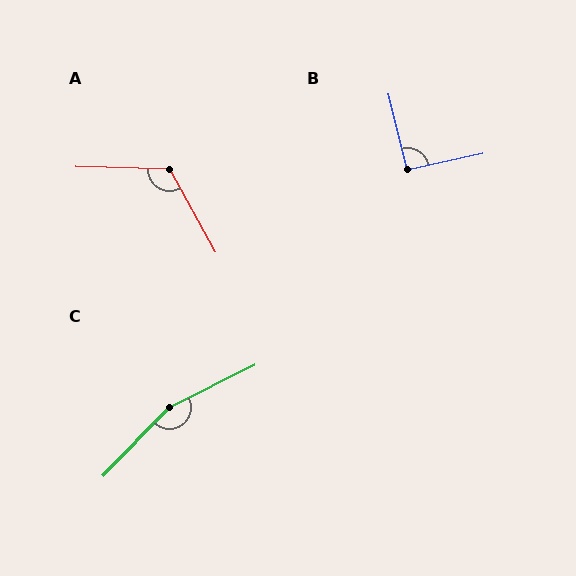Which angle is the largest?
C, at approximately 161 degrees.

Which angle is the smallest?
B, at approximately 91 degrees.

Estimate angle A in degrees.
Approximately 121 degrees.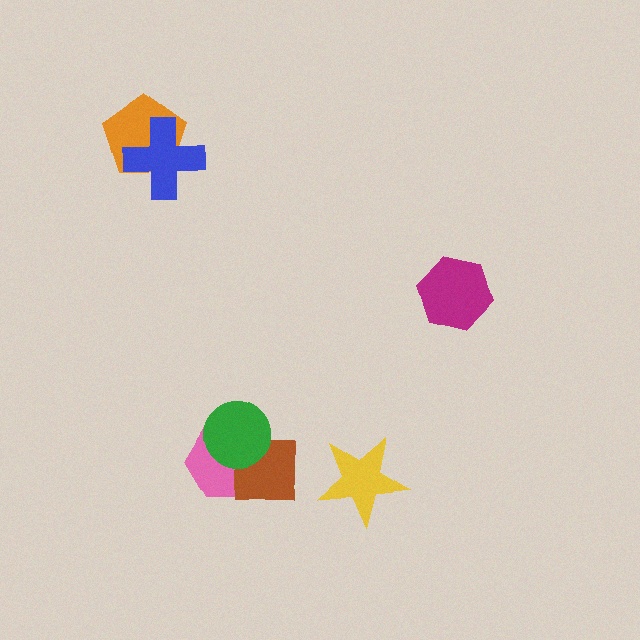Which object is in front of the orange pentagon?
The blue cross is in front of the orange pentagon.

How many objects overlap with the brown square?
2 objects overlap with the brown square.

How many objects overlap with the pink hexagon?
2 objects overlap with the pink hexagon.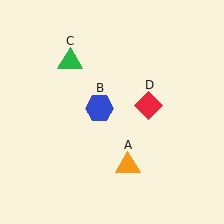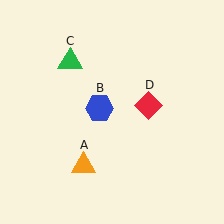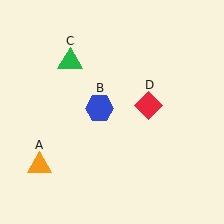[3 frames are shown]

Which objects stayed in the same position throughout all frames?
Blue hexagon (object B) and green triangle (object C) and red diamond (object D) remained stationary.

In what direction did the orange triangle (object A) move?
The orange triangle (object A) moved left.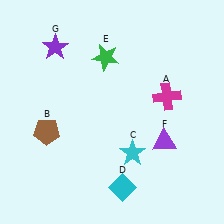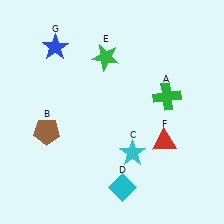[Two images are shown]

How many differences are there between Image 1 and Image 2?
There are 3 differences between the two images.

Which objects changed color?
A changed from magenta to green. F changed from purple to red. G changed from purple to blue.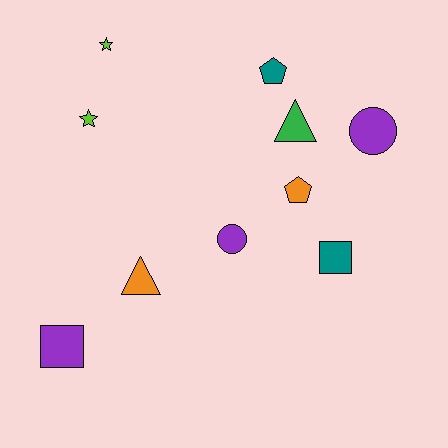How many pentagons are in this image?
There are 2 pentagons.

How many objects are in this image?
There are 10 objects.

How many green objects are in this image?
There is 1 green object.